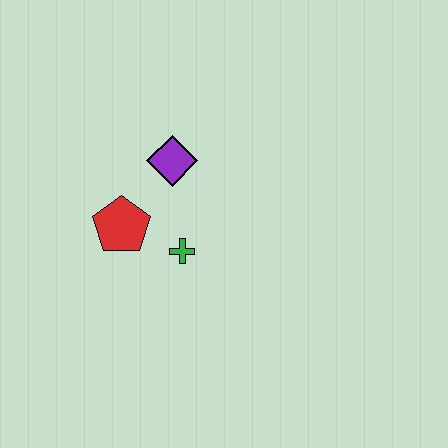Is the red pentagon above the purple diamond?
No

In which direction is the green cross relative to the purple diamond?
The green cross is below the purple diamond.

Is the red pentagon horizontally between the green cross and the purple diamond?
No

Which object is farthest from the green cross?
The purple diamond is farthest from the green cross.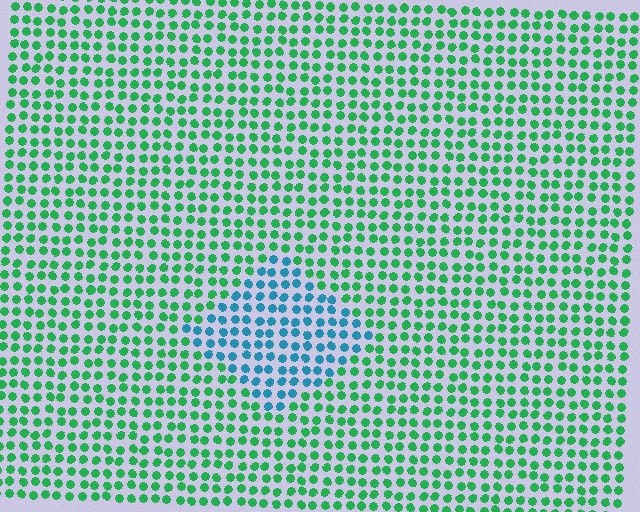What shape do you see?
I see a diamond.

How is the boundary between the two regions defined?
The boundary is defined purely by a slight shift in hue (about 55 degrees). Spacing, size, and orientation are identical on both sides.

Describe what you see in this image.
The image is filled with small green elements in a uniform arrangement. A diamond-shaped region is visible where the elements are tinted to a slightly different hue, forming a subtle color boundary.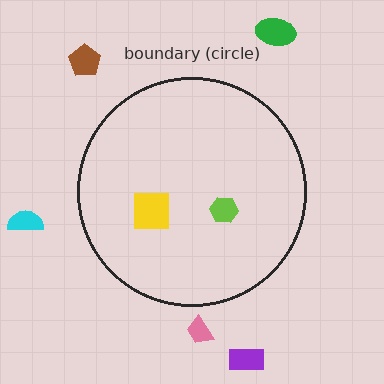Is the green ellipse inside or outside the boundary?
Outside.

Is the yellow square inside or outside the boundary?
Inside.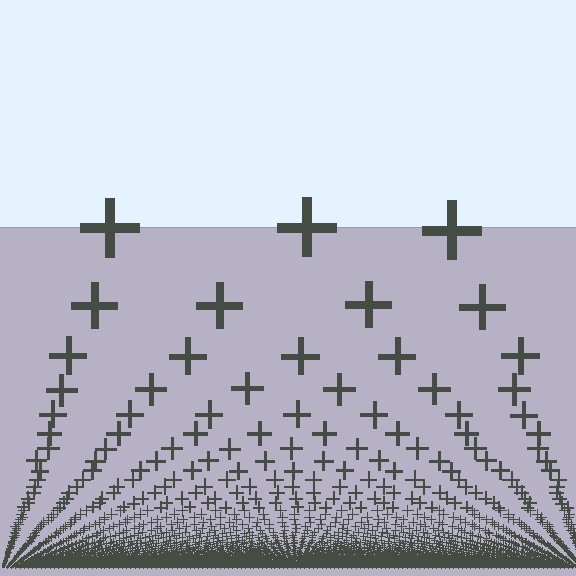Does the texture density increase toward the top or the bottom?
Density increases toward the bottom.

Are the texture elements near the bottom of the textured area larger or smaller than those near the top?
Smaller. The gradient is inverted — elements near the bottom are smaller and denser.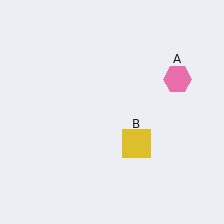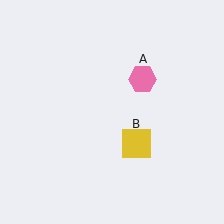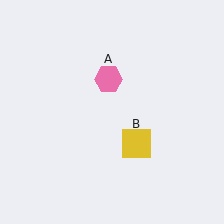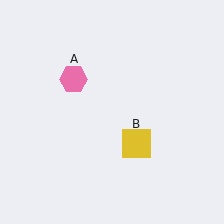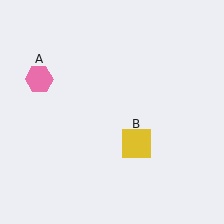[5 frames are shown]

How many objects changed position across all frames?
1 object changed position: pink hexagon (object A).